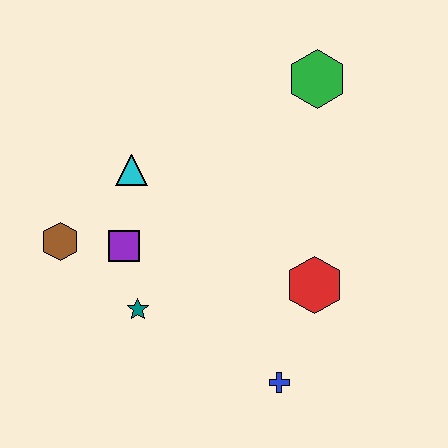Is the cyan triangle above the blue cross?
Yes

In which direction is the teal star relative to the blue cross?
The teal star is to the left of the blue cross.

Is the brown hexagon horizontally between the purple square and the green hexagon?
No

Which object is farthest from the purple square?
The green hexagon is farthest from the purple square.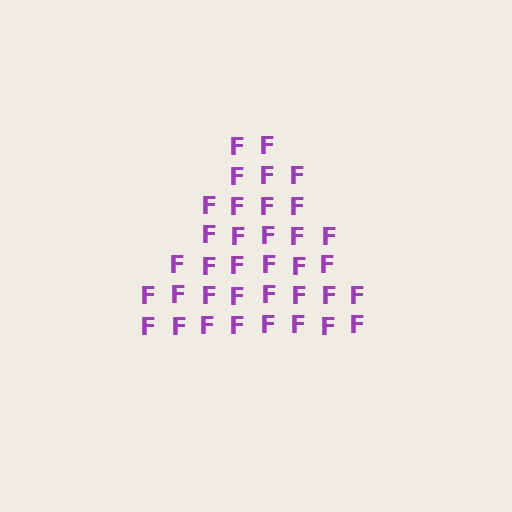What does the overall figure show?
The overall figure shows a triangle.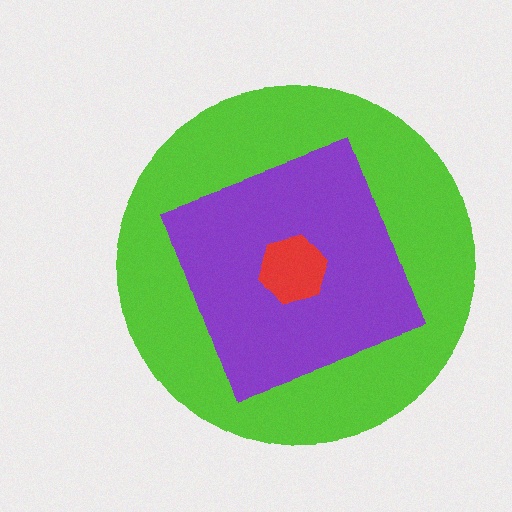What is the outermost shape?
The lime circle.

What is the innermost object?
The red hexagon.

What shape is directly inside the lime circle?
The purple diamond.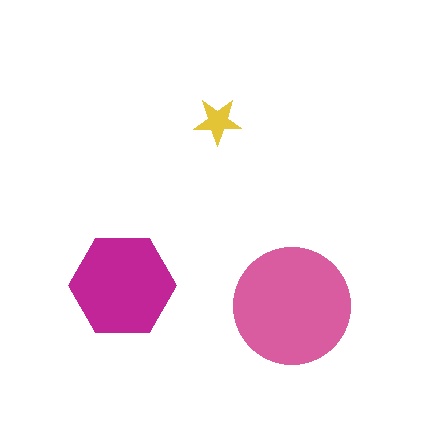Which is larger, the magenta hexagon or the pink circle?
The pink circle.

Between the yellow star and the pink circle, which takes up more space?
The pink circle.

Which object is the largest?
The pink circle.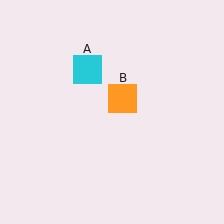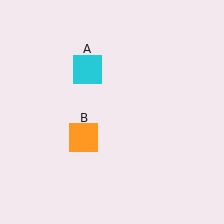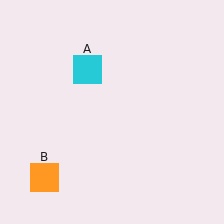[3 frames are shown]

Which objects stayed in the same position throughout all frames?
Cyan square (object A) remained stationary.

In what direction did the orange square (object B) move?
The orange square (object B) moved down and to the left.